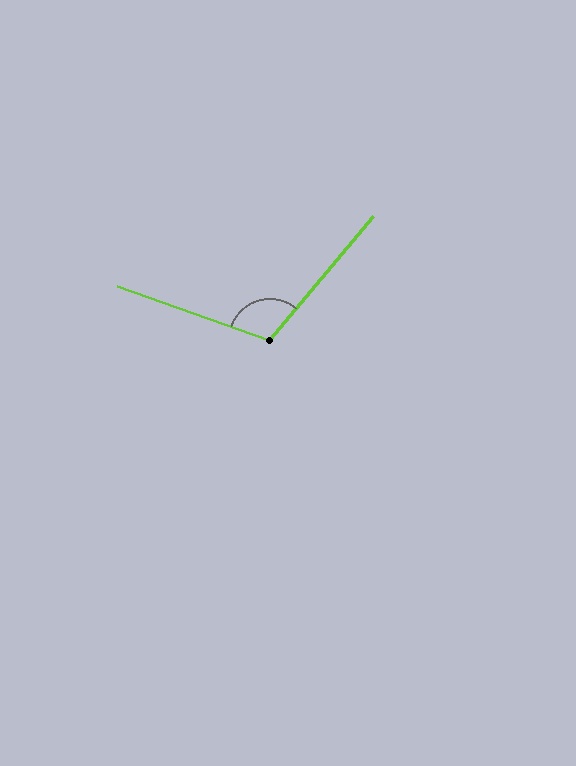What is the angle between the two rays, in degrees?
Approximately 111 degrees.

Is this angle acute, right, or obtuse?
It is obtuse.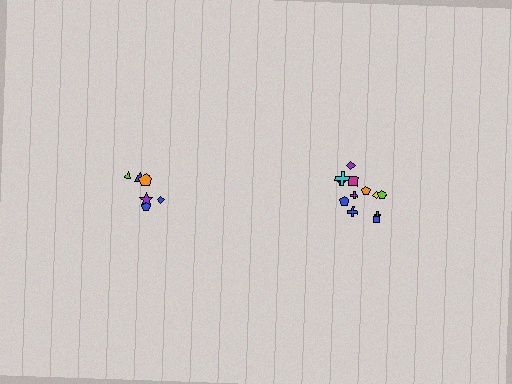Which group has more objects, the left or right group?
The right group.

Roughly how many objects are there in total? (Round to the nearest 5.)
Roughly 20 objects in total.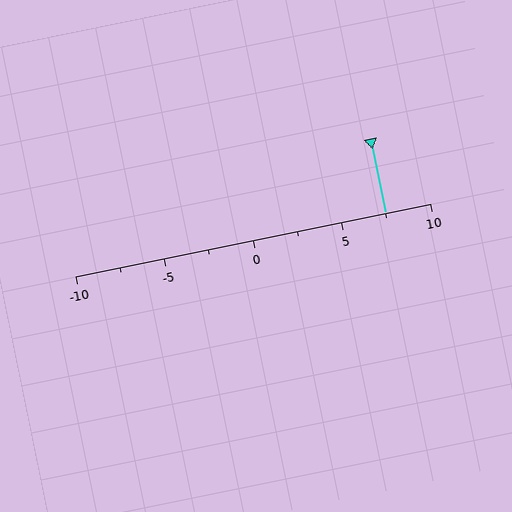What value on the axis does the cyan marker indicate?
The marker indicates approximately 7.5.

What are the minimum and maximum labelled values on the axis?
The axis runs from -10 to 10.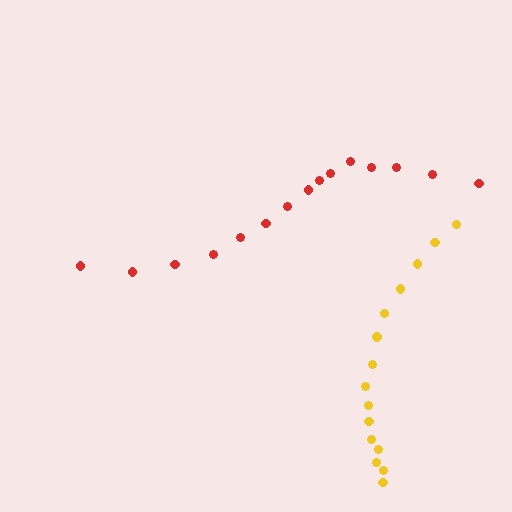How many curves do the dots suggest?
There are 2 distinct paths.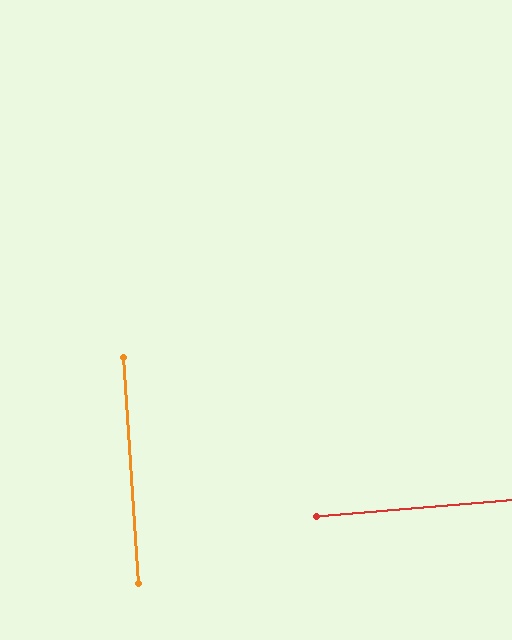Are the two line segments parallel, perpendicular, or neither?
Perpendicular — they meet at approximately 89°.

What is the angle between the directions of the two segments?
Approximately 89 degrees.